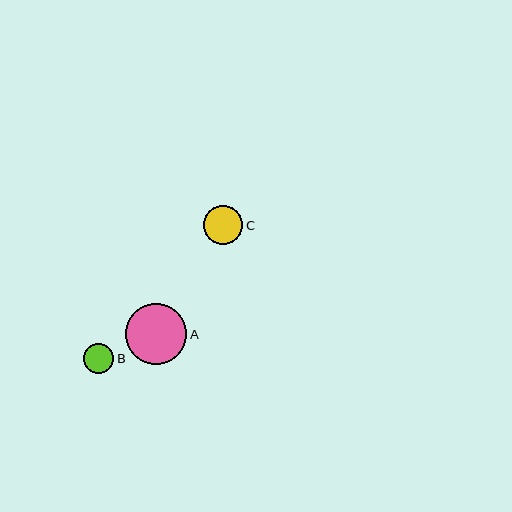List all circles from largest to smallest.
From largest to smallest: A, C, B.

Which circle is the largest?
Circle A is the largest with a size of approximately 61 pixels.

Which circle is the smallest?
Circle B is the smallest with a size of approximately 30 pixels.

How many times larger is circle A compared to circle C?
Circle A is approximately 1.6 times the size of circle C.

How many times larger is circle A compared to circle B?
Circle A is approximately 2.1 times the size of circle B.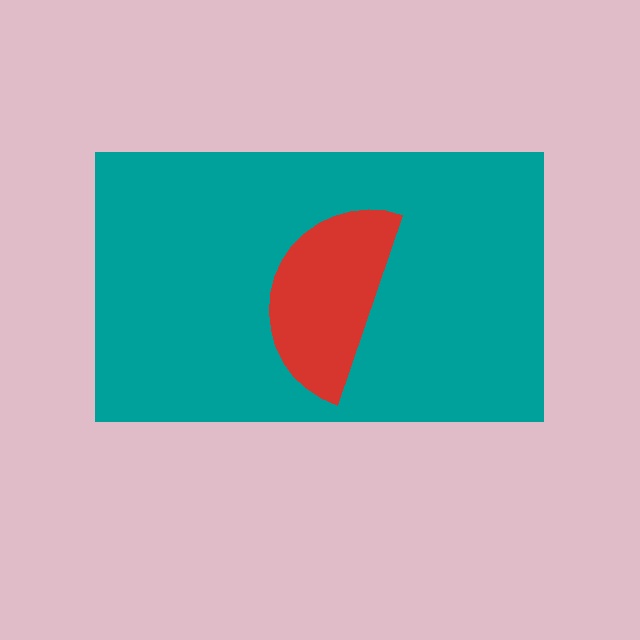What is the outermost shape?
The teal rectangle.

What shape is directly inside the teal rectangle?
The red semicircle.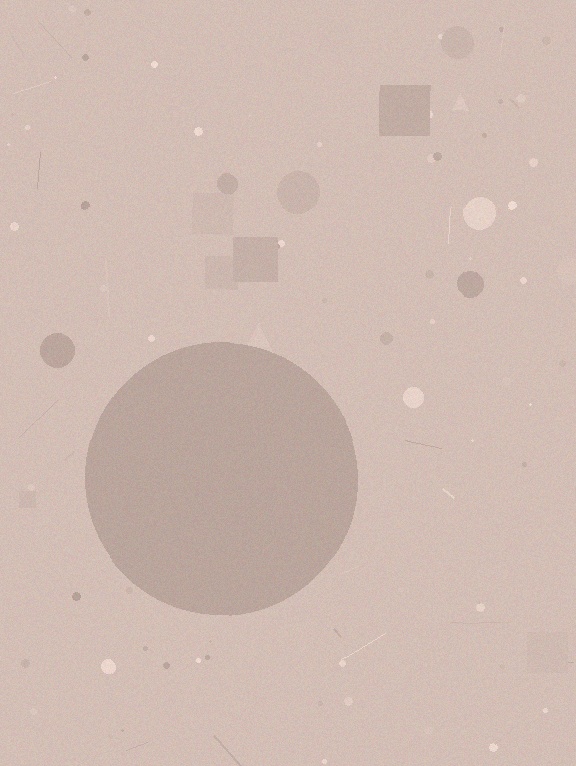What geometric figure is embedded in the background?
A circle is embedded in the background.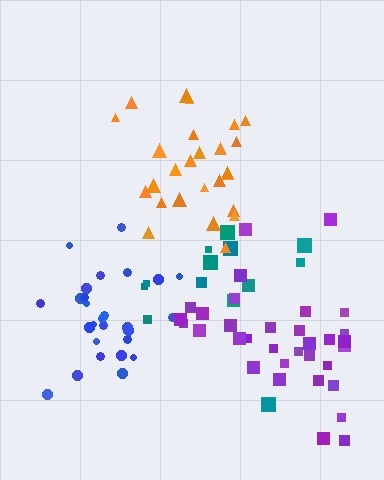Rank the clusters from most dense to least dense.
blue, orange, purple, teal.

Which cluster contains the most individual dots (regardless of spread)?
Purple (33).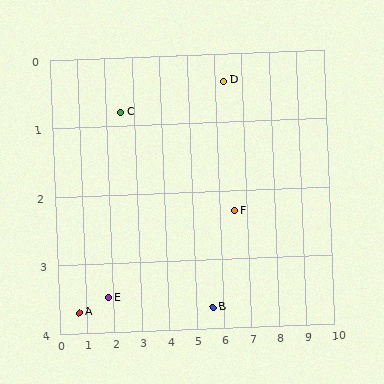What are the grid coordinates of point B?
Point B is at approximately (5.6, 3.7).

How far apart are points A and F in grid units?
Points A and F are about 6.0 grid units apart.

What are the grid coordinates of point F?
Point F is at approximately (6.5, 2.3).